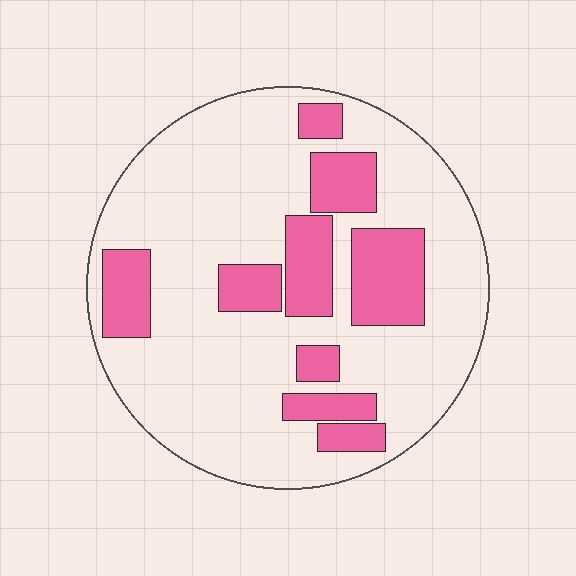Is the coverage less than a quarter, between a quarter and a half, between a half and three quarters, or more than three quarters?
Less than a quarter.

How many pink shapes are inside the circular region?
9.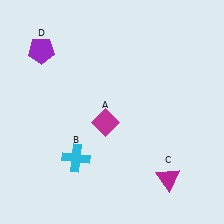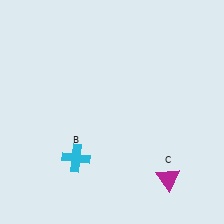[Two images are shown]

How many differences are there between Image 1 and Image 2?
There are 2 differences between the two images.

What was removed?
The magenta diamond (A), the purple pentagon (D) were removed in Image 2.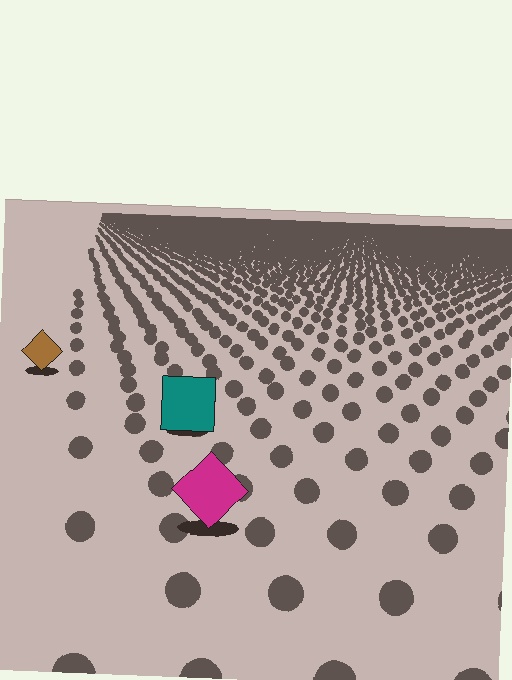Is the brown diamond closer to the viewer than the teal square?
No. The teal square is closer — you can tell from the texture gradient: the ground texture is coarser near it.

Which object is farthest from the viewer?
The brown diamond is farthest from the viewer. It appears smaller and the ground texture around it is denser.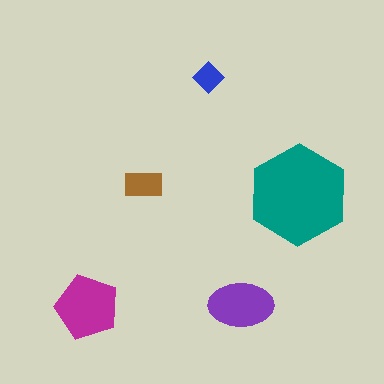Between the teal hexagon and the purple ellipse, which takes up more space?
The teal hexagon.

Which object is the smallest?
The blue diamond.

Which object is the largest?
The teal hexagon.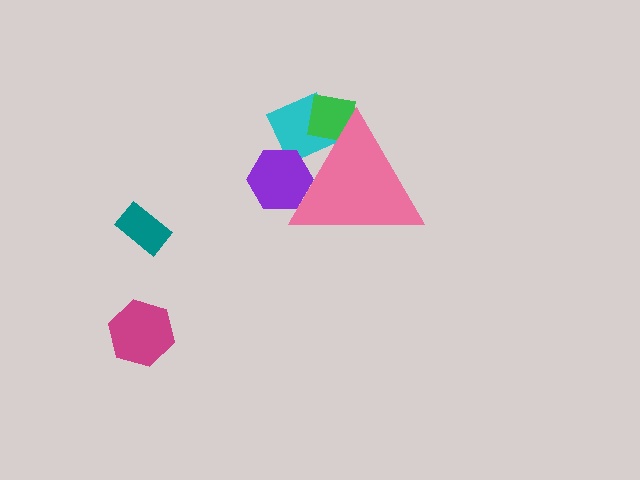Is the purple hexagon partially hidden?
Yes, the purple hexagon is partially hidden behind the pink triangle.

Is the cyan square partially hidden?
Yes, the cyan square is partially hidden behind the pink triangle.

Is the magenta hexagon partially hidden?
No, the magenta hexagon is fully visible.